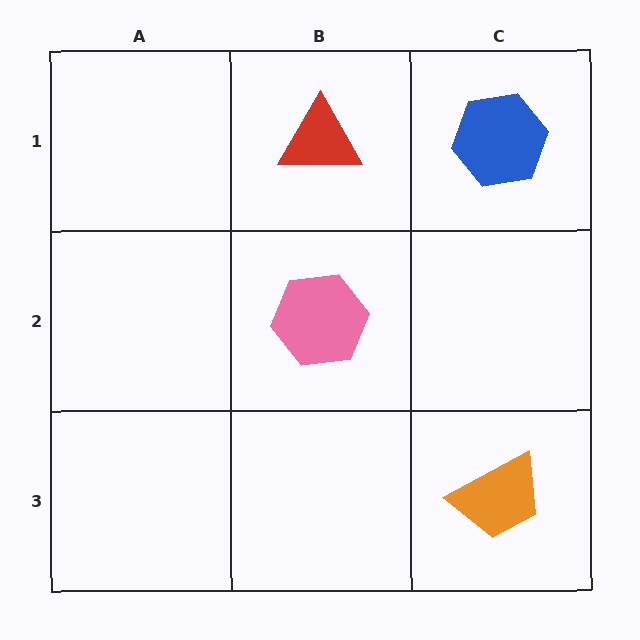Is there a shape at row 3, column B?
No, that cell is empty.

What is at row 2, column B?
A pink hexagon.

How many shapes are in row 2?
1 shape.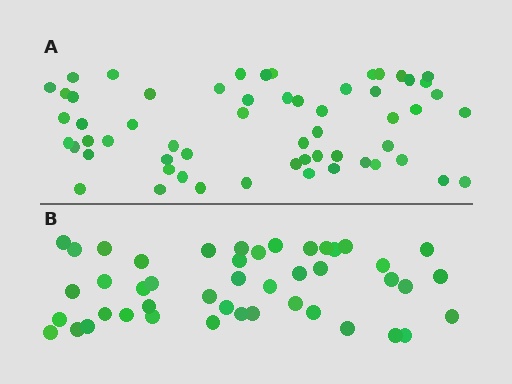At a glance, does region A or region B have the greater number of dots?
Region A (the top region) has more dots.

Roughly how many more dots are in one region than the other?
Region A has approximately 15 more dots than region B.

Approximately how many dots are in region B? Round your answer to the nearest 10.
About 40 dots. (The exact count is 45, which rounds to 40.)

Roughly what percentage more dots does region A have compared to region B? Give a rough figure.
About 30% more.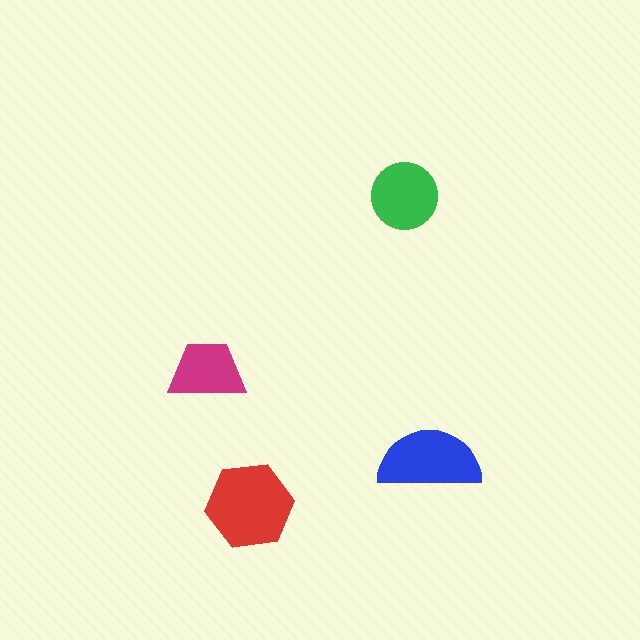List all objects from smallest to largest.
The magenta trapezoid, the green circle, the blue semicircle, the red hexagon.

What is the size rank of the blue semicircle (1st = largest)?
2nd.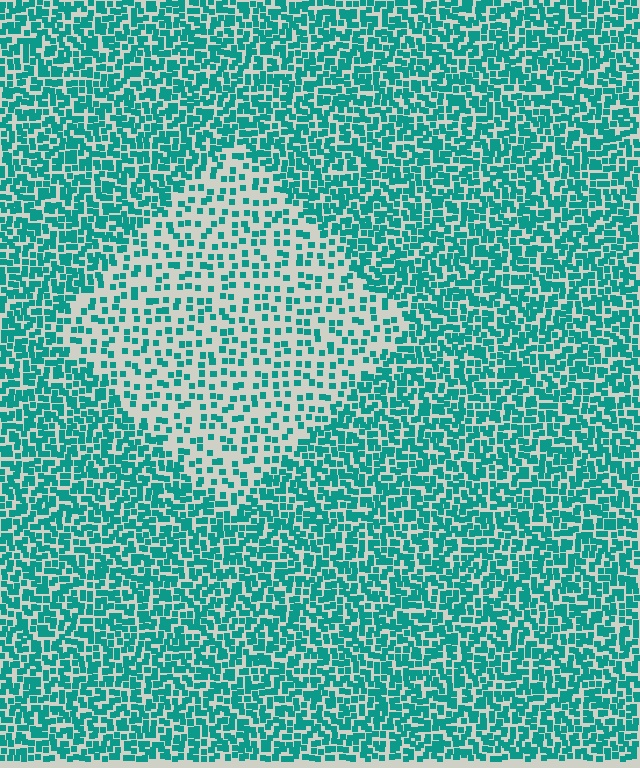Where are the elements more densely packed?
The elements are more densely packed outside the diamond boundary.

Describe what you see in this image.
The image contains small teal elements arranged at two different densities. A diamond-shaped region is visible where the elements are less densely packed than the surrounding area.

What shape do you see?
I see a diamond.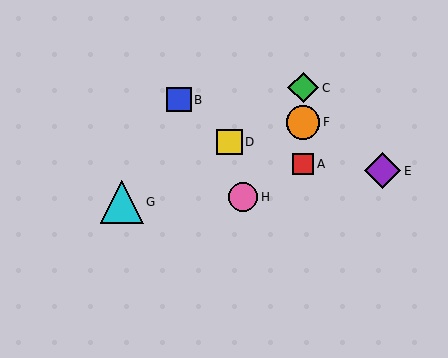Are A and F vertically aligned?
Yes, both are at x≈303.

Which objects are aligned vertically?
Objects A, C, F are aligned vertically.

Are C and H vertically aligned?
No, C is at x≈303 and H is at x≈243.